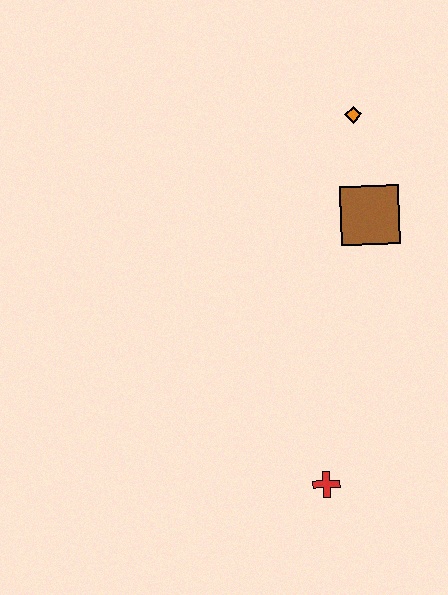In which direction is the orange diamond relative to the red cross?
The orange diamond is above the red cross.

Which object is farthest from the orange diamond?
The red cross is farthest from the orange diamond.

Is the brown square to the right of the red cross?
Yes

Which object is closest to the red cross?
The brown square is closest to the red cross.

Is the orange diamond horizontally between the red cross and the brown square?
Yes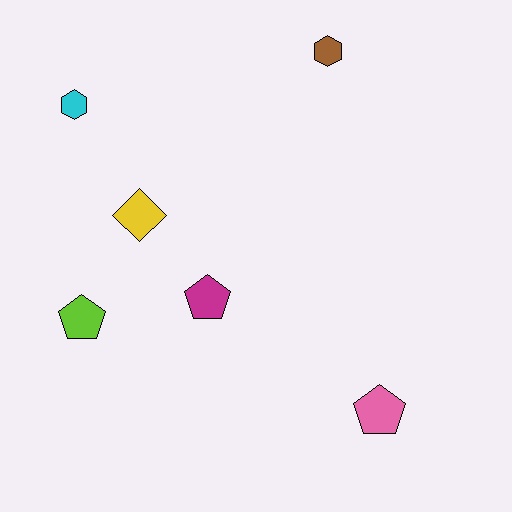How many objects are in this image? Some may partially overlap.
There are 6 objects.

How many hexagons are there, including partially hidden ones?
There are 2 hexagons.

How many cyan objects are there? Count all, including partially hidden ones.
There is 1 cyan object.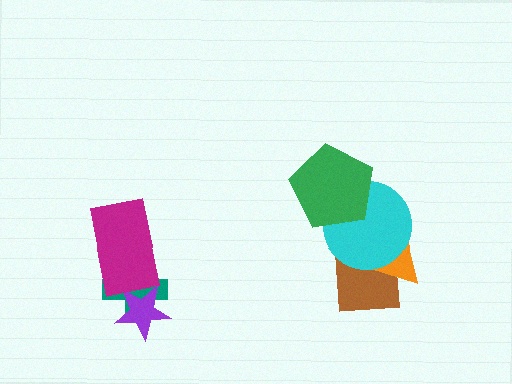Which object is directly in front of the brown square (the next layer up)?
The orange triangle is directly in front of the brown square.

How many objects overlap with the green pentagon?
2 objects overlap with the green pentagon.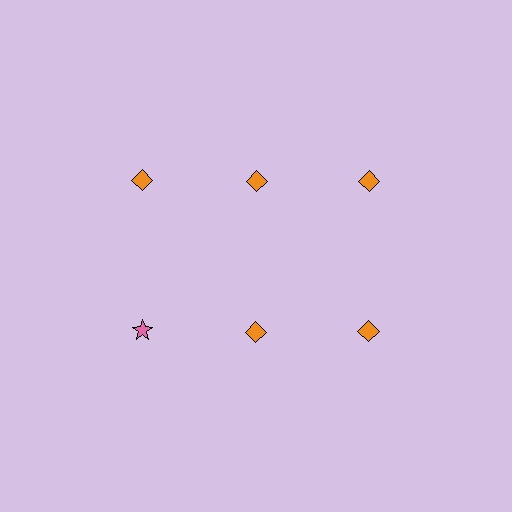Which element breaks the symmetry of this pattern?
The pink star in the second row, leftmost column breaks the symmetry. All other shapes are orange diamonds.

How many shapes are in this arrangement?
There are 6 shapes arranged in a grid pattern.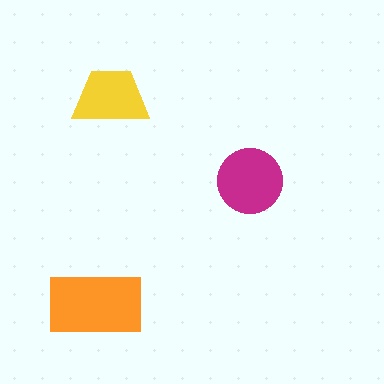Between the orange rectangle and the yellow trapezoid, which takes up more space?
The orange rectangle.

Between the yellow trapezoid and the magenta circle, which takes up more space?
The magenta circle.